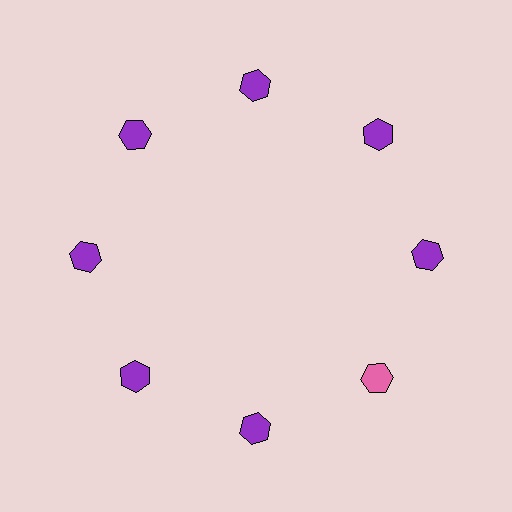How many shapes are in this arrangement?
There are 8 shapes arranged in a ring pattern.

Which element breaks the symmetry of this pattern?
The pink hexagon at roughly the 4 o'clock position breaks the symmetry. All other shapes are purple hexagons.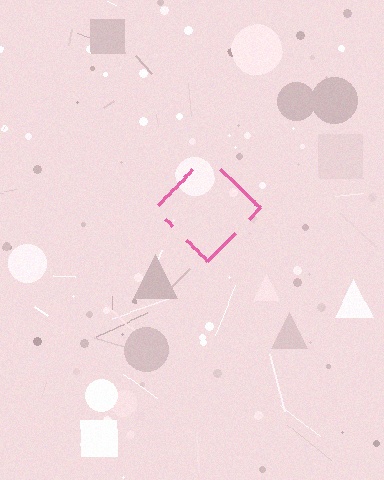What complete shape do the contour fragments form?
The contour fragments form a diamond.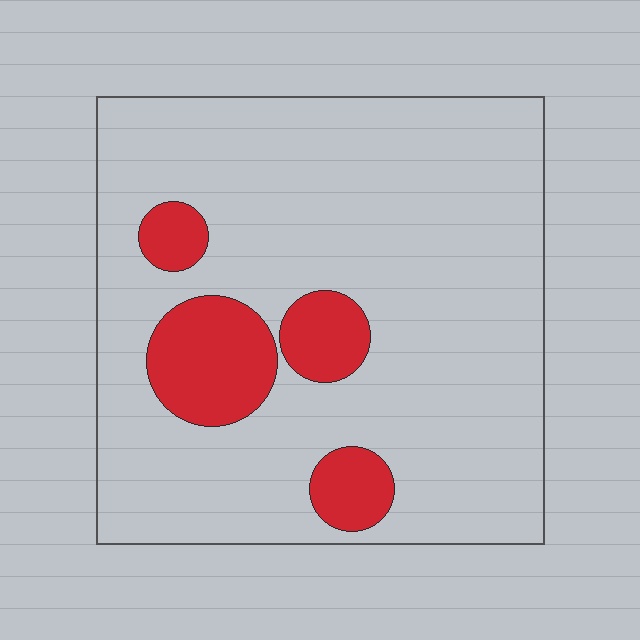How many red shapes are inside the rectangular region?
4.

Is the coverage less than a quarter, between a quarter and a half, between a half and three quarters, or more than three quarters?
Less than a quarter.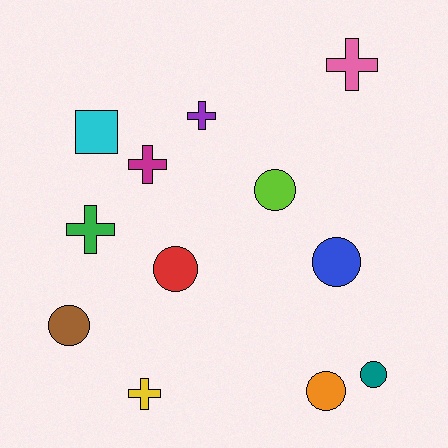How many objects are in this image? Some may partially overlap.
There are 12 objects.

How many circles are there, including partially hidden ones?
There are 6 circles.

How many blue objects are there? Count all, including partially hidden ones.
There is 1 blue object.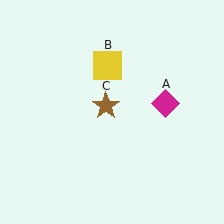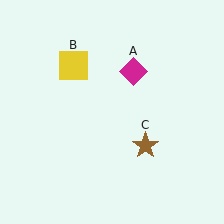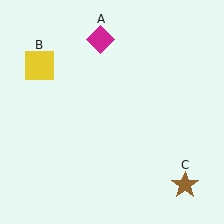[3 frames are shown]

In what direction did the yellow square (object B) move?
The yellow square (object B) moved left.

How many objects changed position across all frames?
3 objects changed position: magenta diamond (object A), yellow square (object B), brown star (object C).